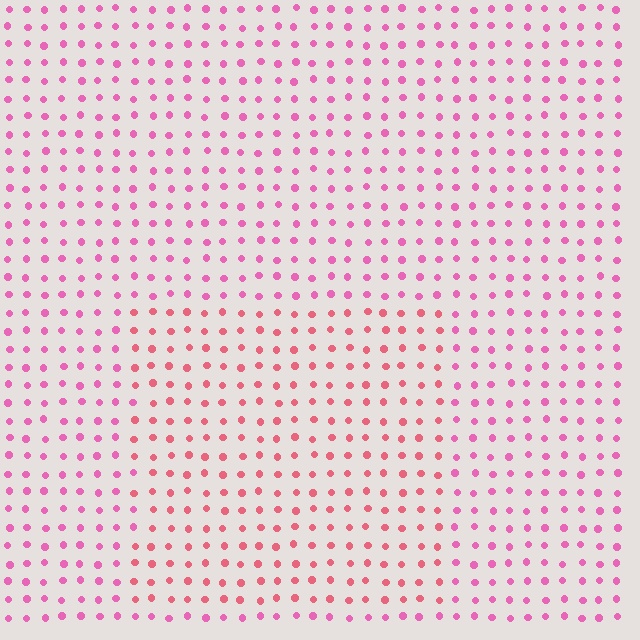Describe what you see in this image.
The image is filled with small pink elements in a uniform arrangement. A rectangle-shaped region is visible where the elements are tinted to a slightly different hue, forming a subtle color boundary.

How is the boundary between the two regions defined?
The boundary is defined purely by a slight shift in hue (about 26 degrees). Spacing, size, and orientation are identical on both sides.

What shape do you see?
I see a rectangle.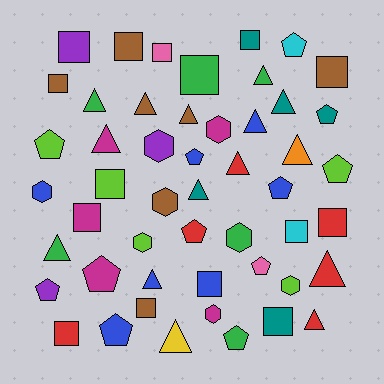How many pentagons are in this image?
There are 12 pentagons.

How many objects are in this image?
There are 50 objects.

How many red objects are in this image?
There are 6 red objects.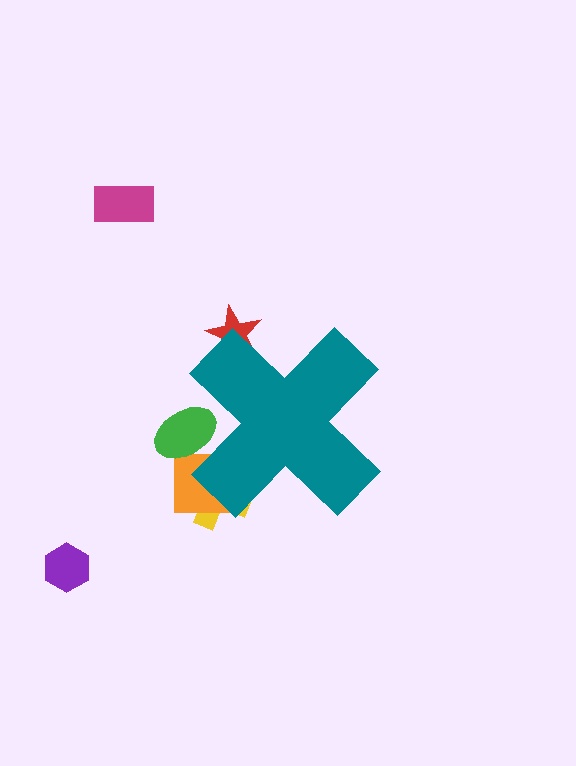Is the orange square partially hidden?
Yes, the orange square is partially hidden behind the teal cross.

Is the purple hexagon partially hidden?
No, the purple hexagon is fully visible.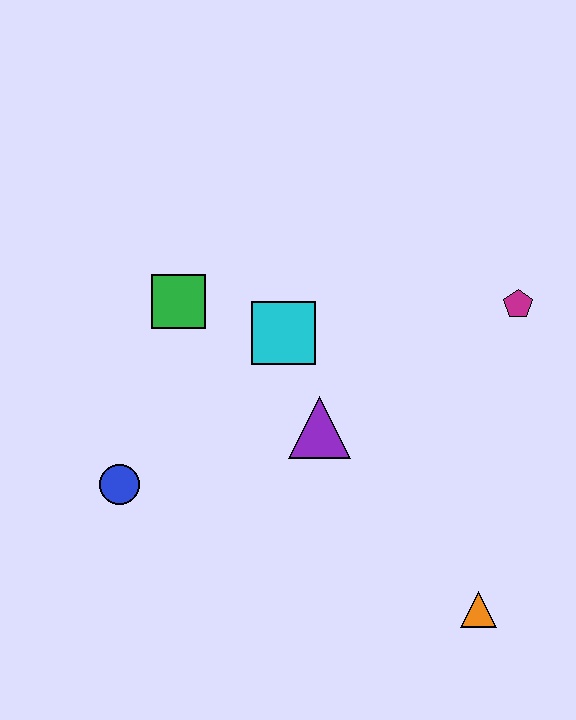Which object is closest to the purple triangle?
The cyan square is closest to the purple triangle.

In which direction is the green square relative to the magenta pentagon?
The green square is to the left of the magenta pentagon.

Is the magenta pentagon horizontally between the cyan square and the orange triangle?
No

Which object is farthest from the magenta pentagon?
The blue circle is farthest from the magenta pentagon.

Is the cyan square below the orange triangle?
No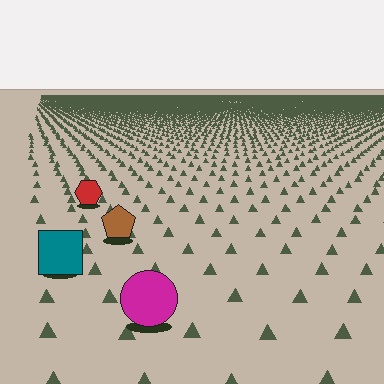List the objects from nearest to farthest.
From nearest to farthest: the magenta circle, the teal square, the brown pentagon, the red hexagon.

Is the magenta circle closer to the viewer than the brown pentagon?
Yes. The magenta circle is closer — you can tell from the texture gradient: the ground texture is coarser near it.